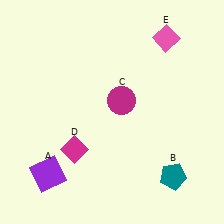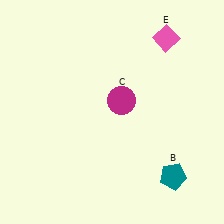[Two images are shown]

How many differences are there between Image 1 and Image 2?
There are 2 differences between the two images.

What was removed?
The magenta diamond (D), the purple square (A) were removed in Image 2.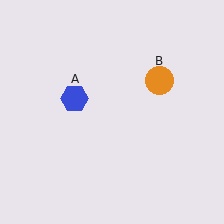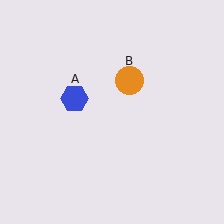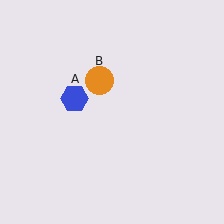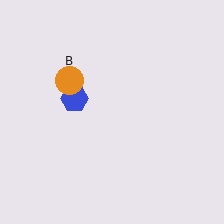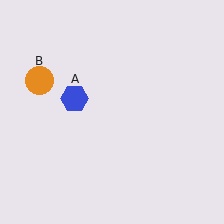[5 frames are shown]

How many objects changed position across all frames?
1 object changed position: orange circle (object B).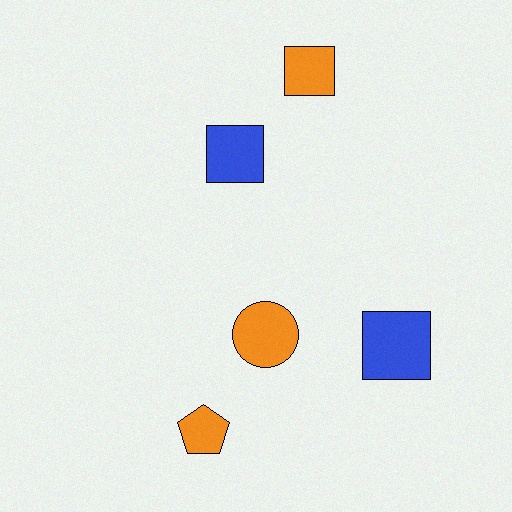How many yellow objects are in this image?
There are no yellow objects.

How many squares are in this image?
There are 3 squares.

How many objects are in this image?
There are 5 objects.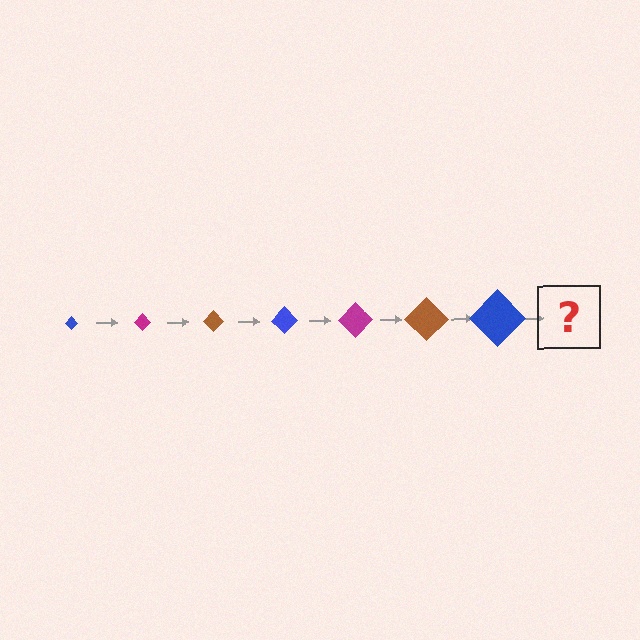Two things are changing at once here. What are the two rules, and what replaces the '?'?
The two rules are that the diamond grows larger each step and the color cycles through blue, magenta, and brown. The '?' should be a magenta diamond, larger than the previous one.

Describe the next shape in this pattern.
It should be a magenta diamond, larger than the previous one.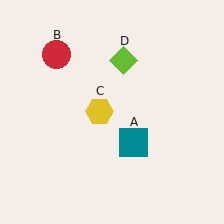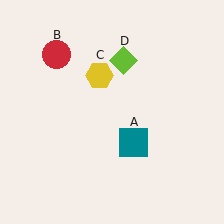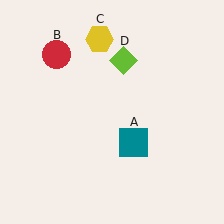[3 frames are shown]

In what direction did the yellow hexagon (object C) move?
The yellow hexagon (object C) moved up.